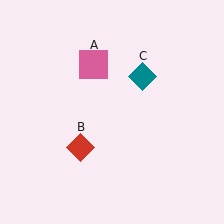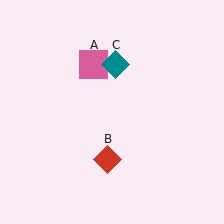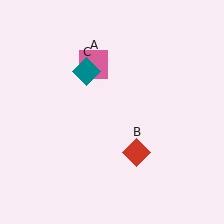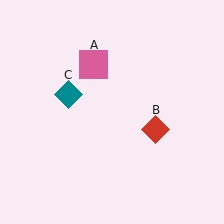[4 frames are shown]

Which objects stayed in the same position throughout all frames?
Pink square (object A) remained stationary.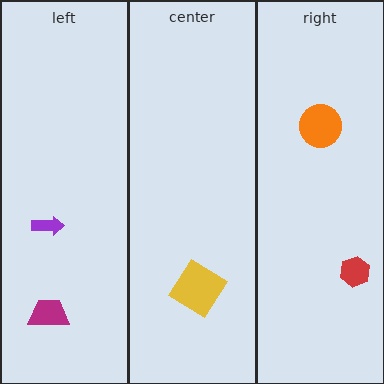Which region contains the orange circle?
The right region.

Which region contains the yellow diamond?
The center region.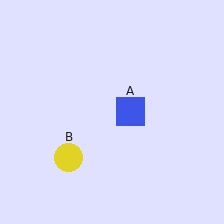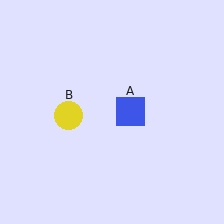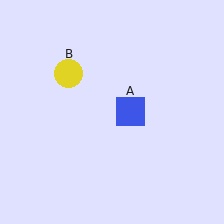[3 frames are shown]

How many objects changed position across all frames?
1 object changed position: yellow circle (object B).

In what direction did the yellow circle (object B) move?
The yellow circle (object B) moved up.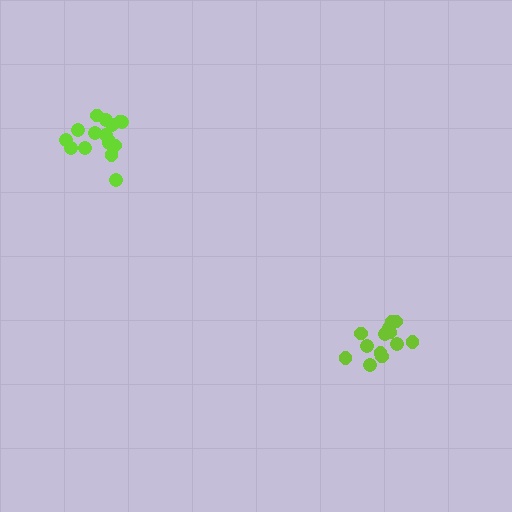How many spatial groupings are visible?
There are 2 spatial groupings.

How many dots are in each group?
Group 1: 16 dots, Group 2: 13 dots (29 total).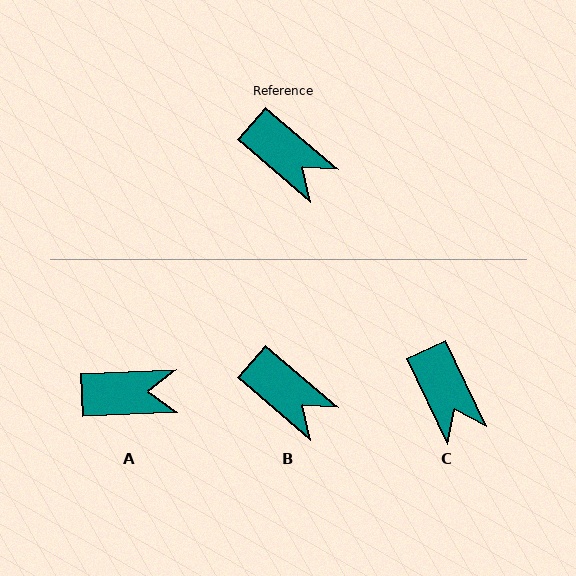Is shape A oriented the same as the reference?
No, it is off by about 43 degrees.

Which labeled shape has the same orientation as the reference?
B.